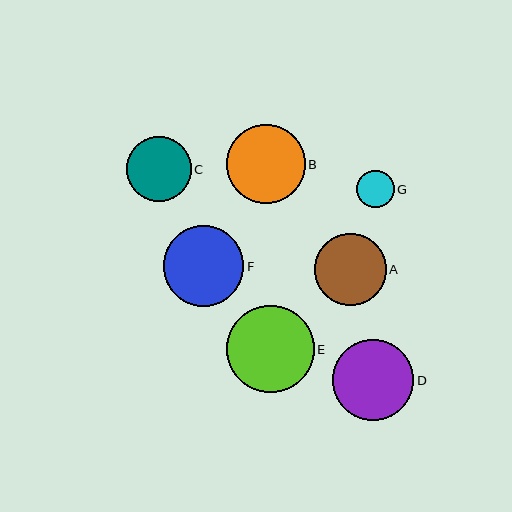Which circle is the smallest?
Circle G is the smallest with a size of approximately 37 pixels.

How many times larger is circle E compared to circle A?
Circle E is approximately 1.2 times the size of circle A.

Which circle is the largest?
Circle E is the largest with a size of approximately 87 pixels.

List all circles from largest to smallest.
From largest to smallest: E, D, F, B, A, C, G.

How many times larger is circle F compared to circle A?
Circle F is approximately 1.1 times the size of circle A.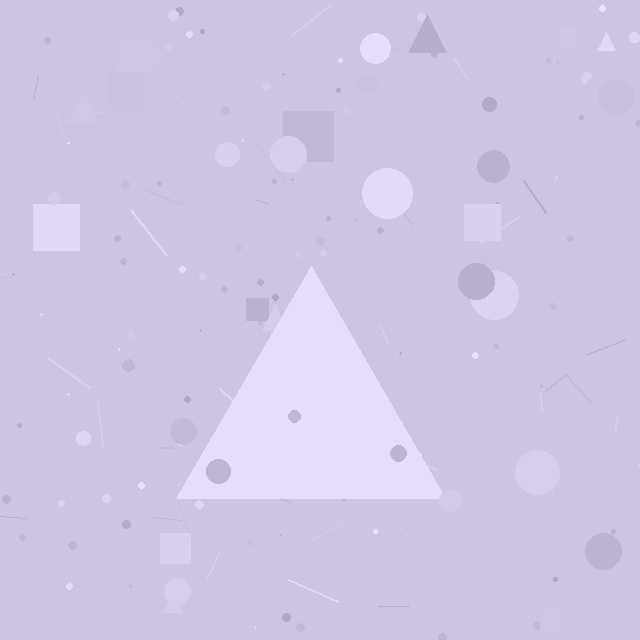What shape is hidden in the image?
A triangle is hidden in the image.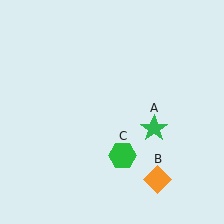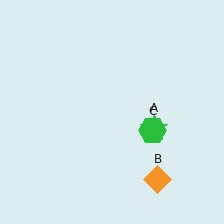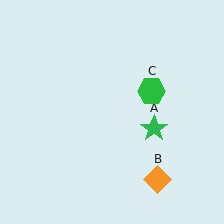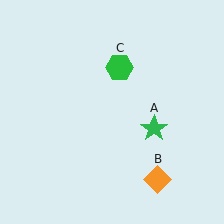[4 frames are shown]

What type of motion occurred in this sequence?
The green hexagon (object C) rotated counterclockwise around the center of the scene.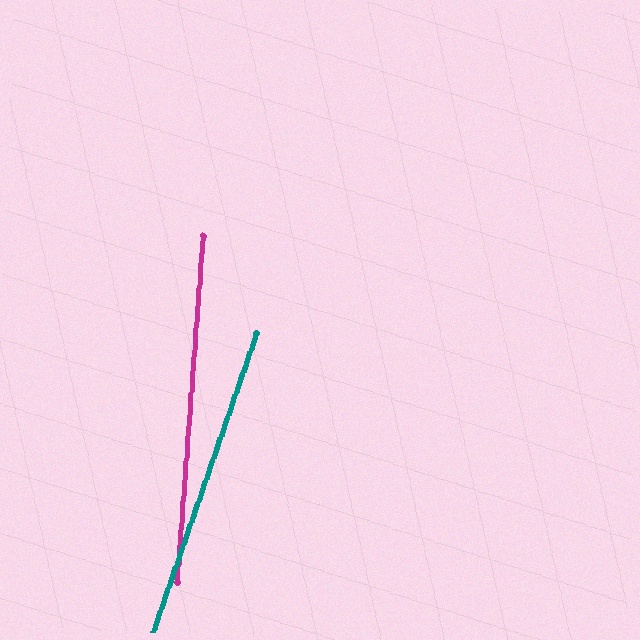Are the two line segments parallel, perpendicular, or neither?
Neither parallel nor perpendicular — they differ by about 15°.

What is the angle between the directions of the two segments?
Approximately 15 degrees.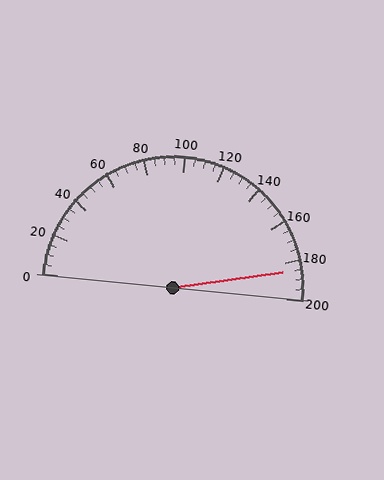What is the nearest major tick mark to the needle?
The nearest major tick mark is 180.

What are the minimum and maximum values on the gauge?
The gauge ranges from 0 to 200.